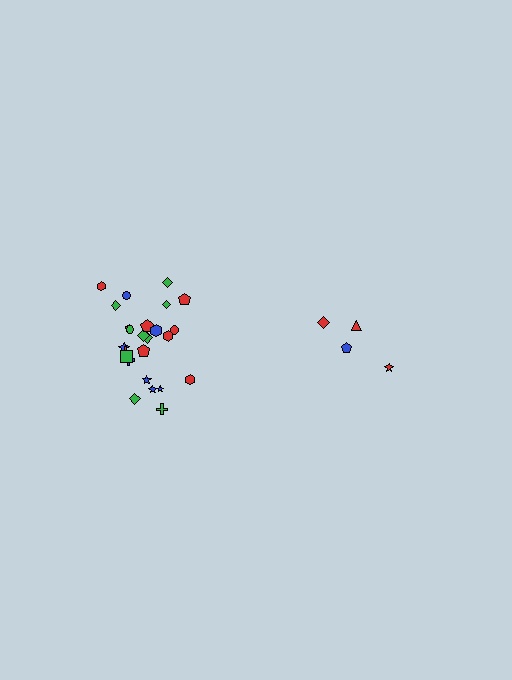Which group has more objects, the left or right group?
The left group.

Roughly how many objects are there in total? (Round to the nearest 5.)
Roughly 30 objects in total.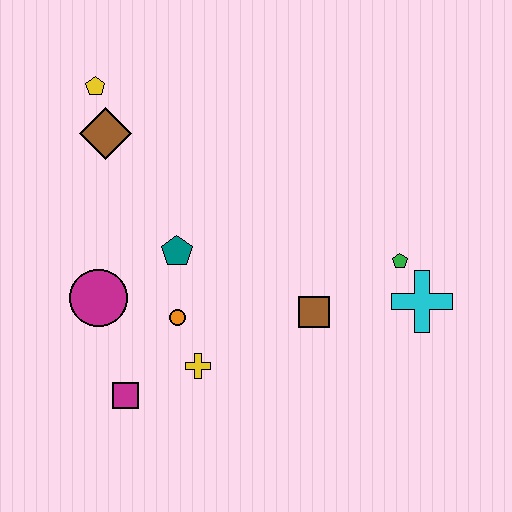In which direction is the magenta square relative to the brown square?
The magenta square is to the left of the brown square.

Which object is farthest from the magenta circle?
The cyan cross is farthest from the magenta circle.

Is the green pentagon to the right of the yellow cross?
Yes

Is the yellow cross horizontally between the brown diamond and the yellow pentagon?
No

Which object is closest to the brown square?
The green pentagon is closest to the brown square.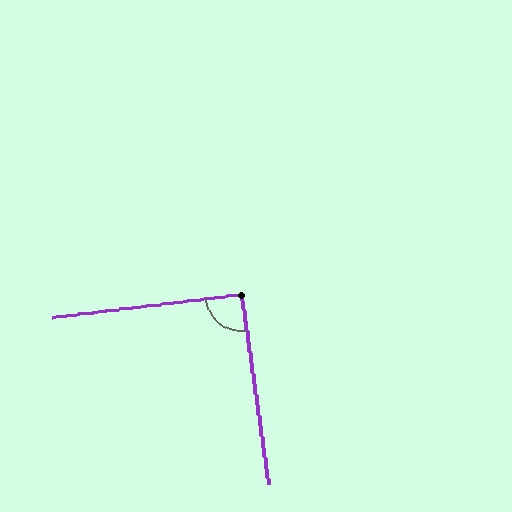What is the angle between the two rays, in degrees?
Approximately 92 degrees.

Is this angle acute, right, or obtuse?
It is approximately a right angle.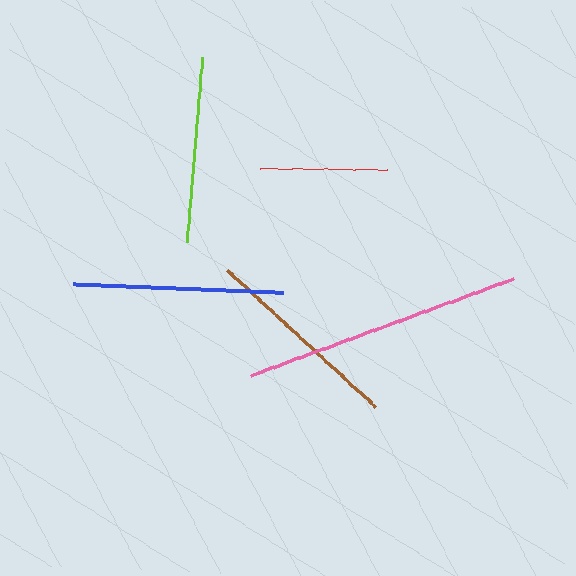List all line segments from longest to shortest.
From longest to shortest: pink, blue, brown, lime, red.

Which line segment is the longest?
The pink line is the longest at approximately 279 pixels.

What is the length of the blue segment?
The blue segment is approximately 209 pixels long.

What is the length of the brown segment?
The brown segment is approximately 202 pixels long.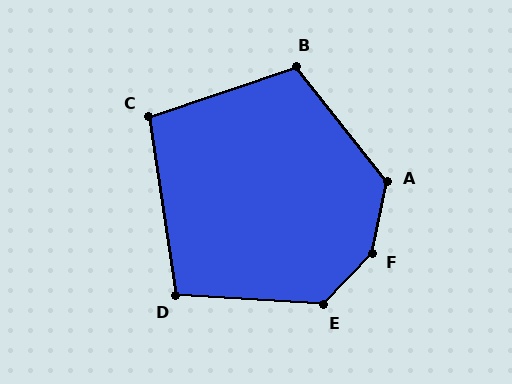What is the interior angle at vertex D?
Approximately 102 degrees (obtuse).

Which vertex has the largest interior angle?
F, at approximately 148 degrees.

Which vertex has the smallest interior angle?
C, at approximately 100 degrees.